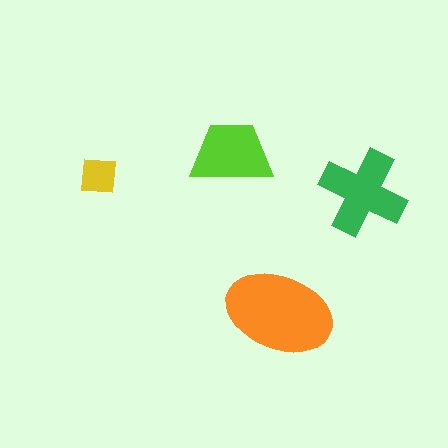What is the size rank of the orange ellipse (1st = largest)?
1st.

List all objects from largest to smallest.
The orange ellipse, the green cross, the lime trapezoid, the yellow square.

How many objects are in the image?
There are 4 objects in the image.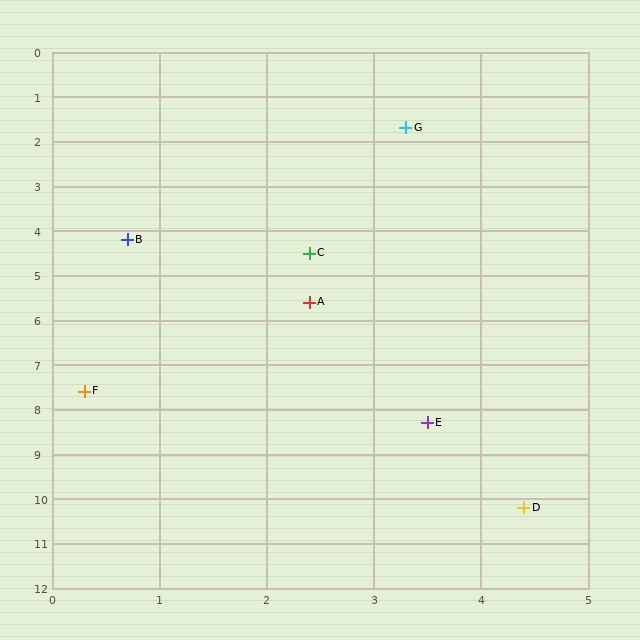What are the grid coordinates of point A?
Point A is at approximately (2.4, 5.6).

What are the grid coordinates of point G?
Point G is at approximately (3.3, 1.7).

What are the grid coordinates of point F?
Point F is at approximately (0.3, 7.6).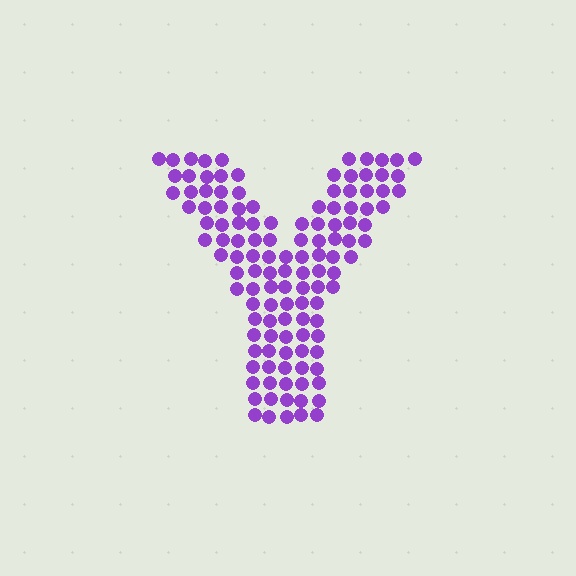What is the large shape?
The large shape is the letter Y.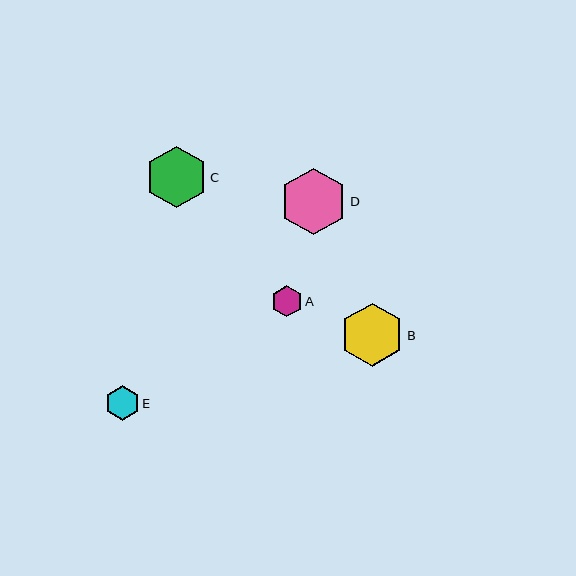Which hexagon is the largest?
Hexagon D is the largest with a size of approximately 67 pixels.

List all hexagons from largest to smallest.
From largest to smallest: D, B, C, E, A.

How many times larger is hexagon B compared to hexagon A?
Hexagon B is approximately 2.0 times the size of hexagon A.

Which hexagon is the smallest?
Hexagon A is the smallest with a size of approximately 31 pixels.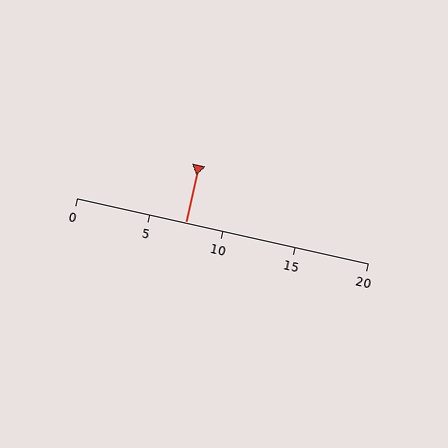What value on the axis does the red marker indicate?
The marker indicates approximately 7.5.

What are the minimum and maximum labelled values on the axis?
The axis runs from 0 to 20.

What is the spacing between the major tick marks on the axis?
The major ticks are spaced 5 apart.